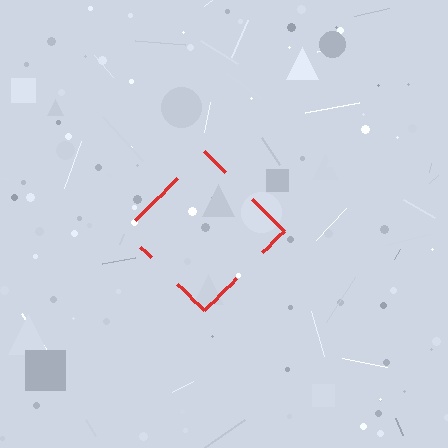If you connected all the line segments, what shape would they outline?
They would outline a diamond.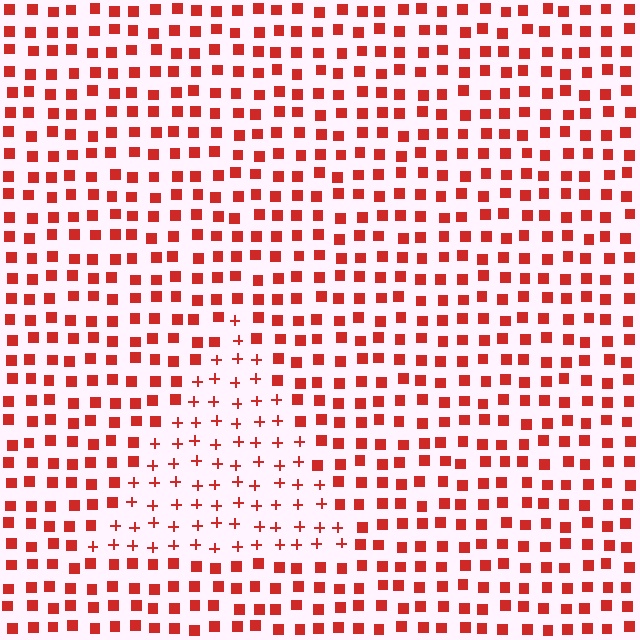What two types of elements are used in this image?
The image uses plus signs inside the triangle region and squares outside it.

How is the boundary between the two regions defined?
The boundary is defined by a change in element shape: plus signs inside vs. squares outside. All elements share the same color and spacing.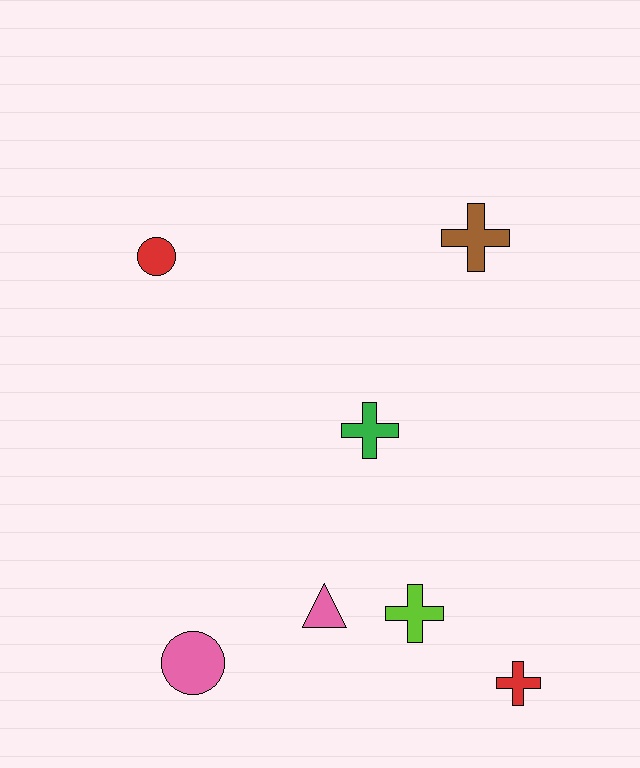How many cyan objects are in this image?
There are no cyan objects.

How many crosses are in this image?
There are 4 crosses.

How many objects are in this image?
There are 7 objects.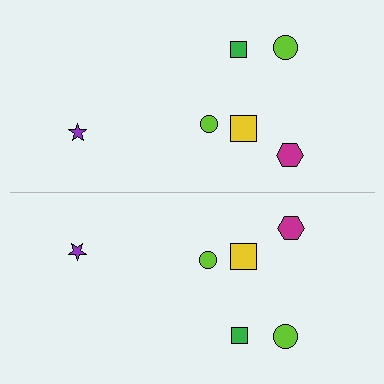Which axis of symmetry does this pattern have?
The pattern has a horizontal axis of symmetry running through the center of the image.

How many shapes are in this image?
There are 12 shapes in this image.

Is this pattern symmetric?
Yes, this pattern has bilateral (reflection) symmetry.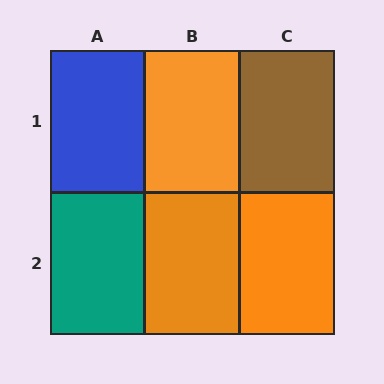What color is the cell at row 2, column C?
Orange.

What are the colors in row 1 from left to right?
Blue, orange, brown.